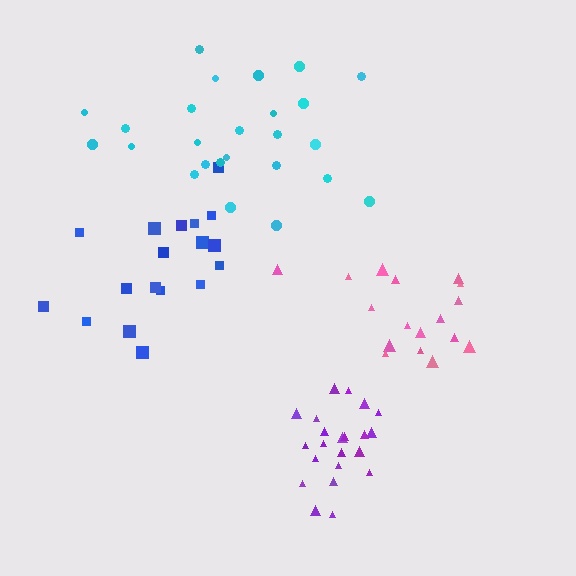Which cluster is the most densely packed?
Purple.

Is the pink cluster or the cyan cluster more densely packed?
Pink.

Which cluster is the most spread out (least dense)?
Blue.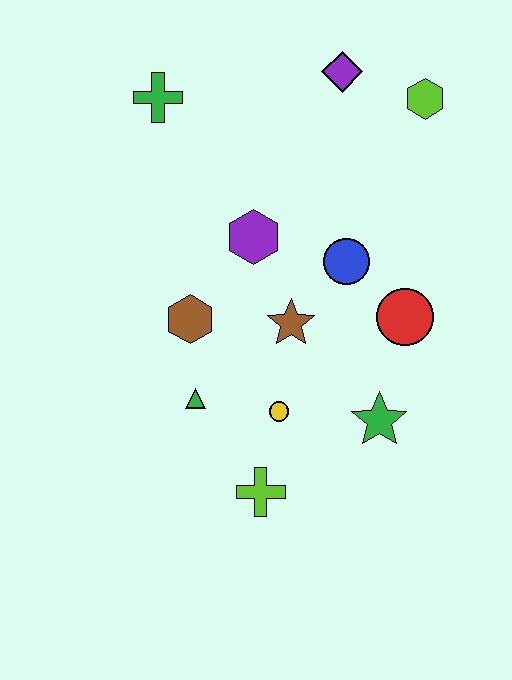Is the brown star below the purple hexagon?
Yes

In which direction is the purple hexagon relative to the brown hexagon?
The purple hexagon is above the brown hexagon.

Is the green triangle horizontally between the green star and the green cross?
Yes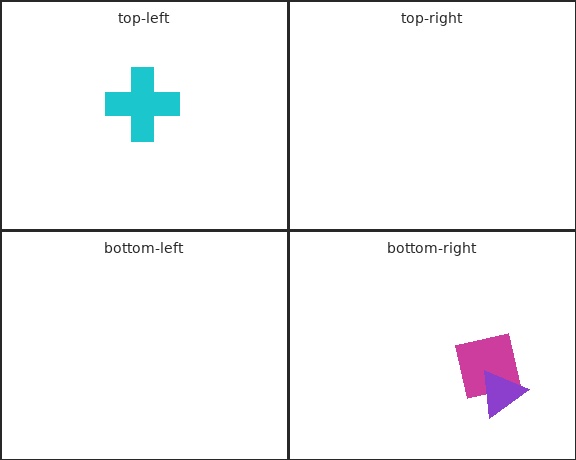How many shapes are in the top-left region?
1.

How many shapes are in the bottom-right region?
2.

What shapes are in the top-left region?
The cyan cross.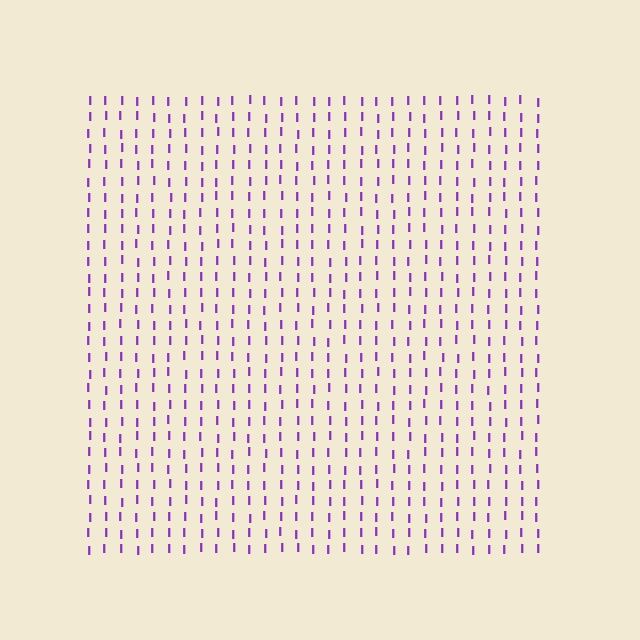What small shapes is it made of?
It is made of small letter I's.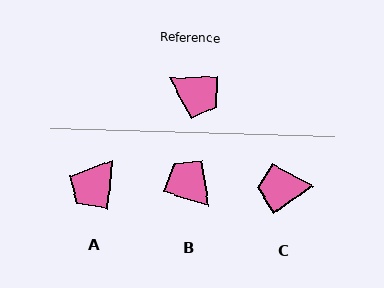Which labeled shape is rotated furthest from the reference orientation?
B, about 160 degrees away.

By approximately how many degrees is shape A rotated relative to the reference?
Approximately 98 degrees clockwise.